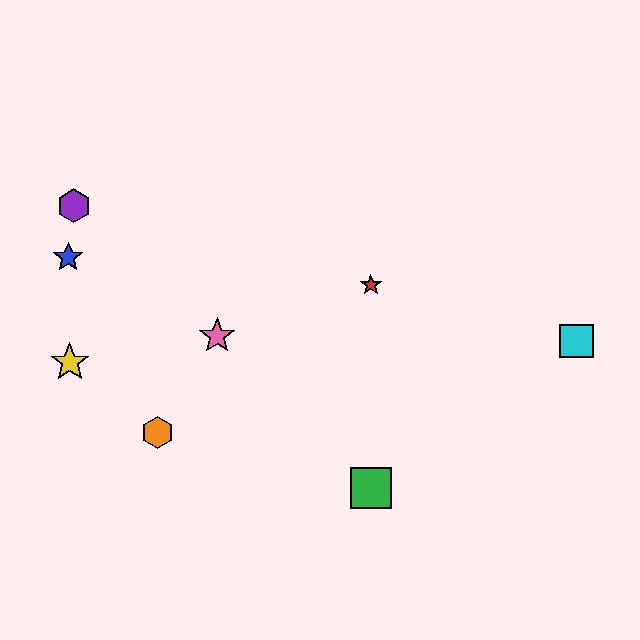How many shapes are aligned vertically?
2 shapes (the red star, the green square) are aligned vertically.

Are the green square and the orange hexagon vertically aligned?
No, the green square is at x≈371 and the orange hexagon is at x≈157.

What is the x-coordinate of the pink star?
The pink star is at x≈217.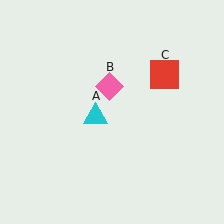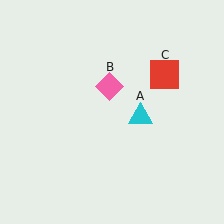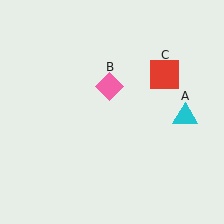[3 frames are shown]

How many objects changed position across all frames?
1 object changed position: cyan triangle (object A).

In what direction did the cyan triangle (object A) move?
The cyan triangle (object A) moved right.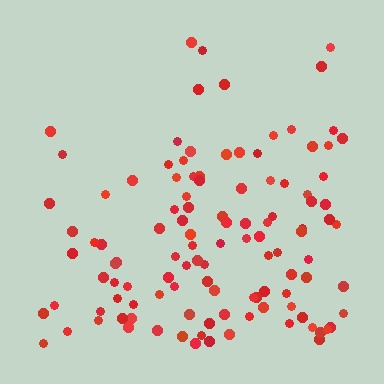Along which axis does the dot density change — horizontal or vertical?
Vertical.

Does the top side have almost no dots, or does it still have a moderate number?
Still a moderate number, just noticeably fewer than the bottom.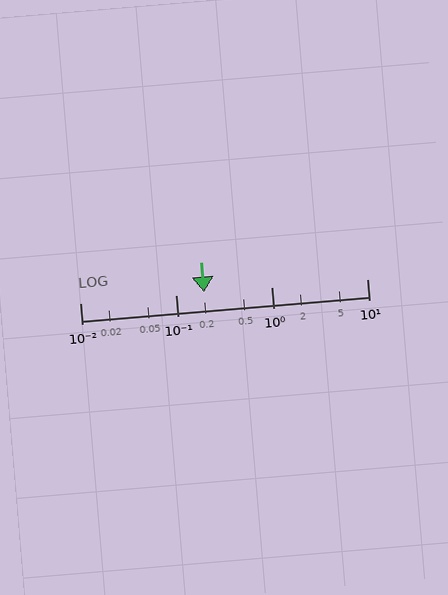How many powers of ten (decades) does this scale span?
The scale spans 3 decades, from 0.01 to 10.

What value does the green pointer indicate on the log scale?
The pointer indicates approximately 0.2.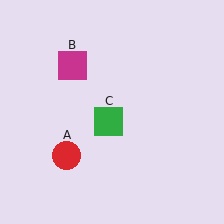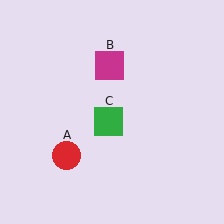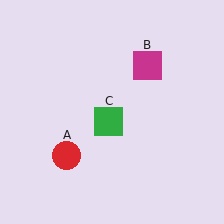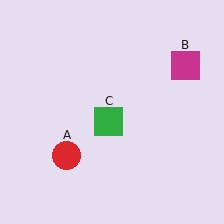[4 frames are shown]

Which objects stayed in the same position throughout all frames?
Red circle (object A) and green square (object C) remained stationary.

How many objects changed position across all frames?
1 object changed position: magenta square (object B).